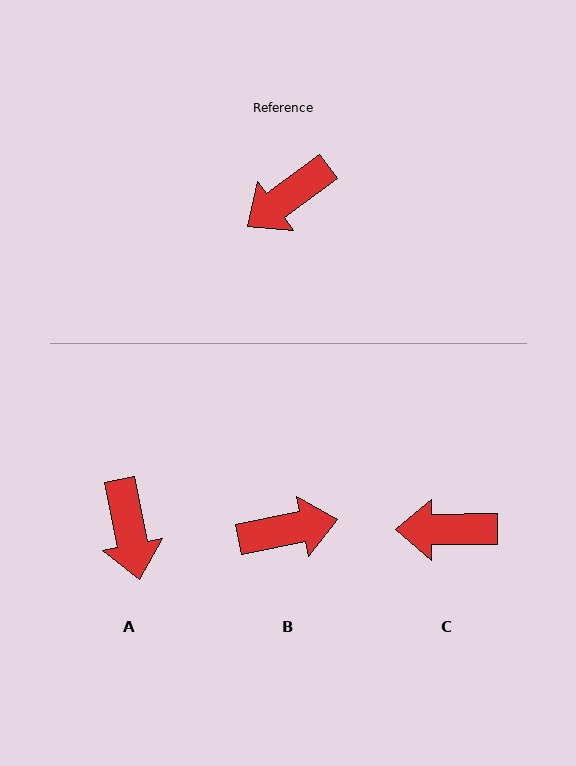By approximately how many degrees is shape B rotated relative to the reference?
Approximately 155 degrees counter-clockwise.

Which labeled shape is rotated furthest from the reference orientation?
B, about 155 degrees away.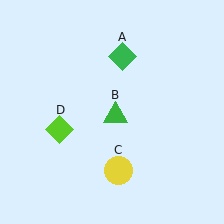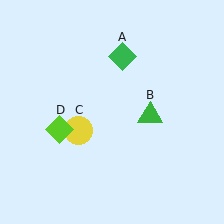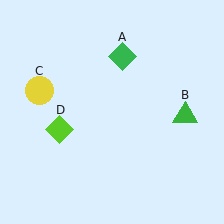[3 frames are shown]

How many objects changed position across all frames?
2 objects changed position: green triangle (object B), yellow circle (object C).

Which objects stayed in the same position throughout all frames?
Green diamond (object A) and lime diamond (object D) remained stationary.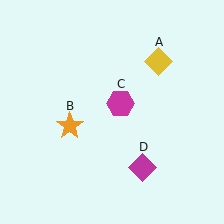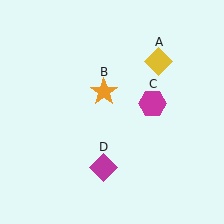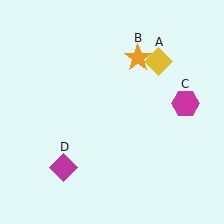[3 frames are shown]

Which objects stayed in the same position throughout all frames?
Yellow diamond (object A) remained stationary.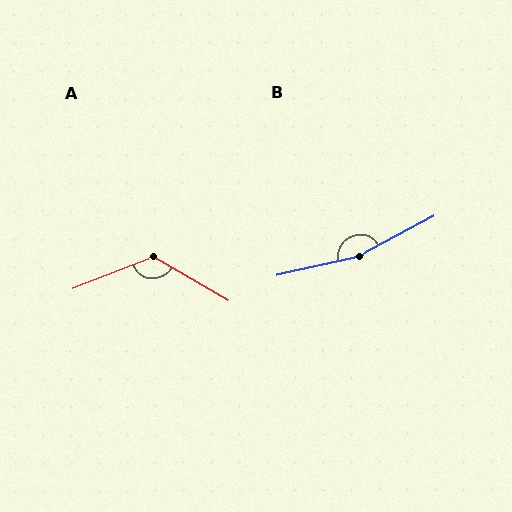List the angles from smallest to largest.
A (129°), B (164°).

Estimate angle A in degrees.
Approximately 129 degrees.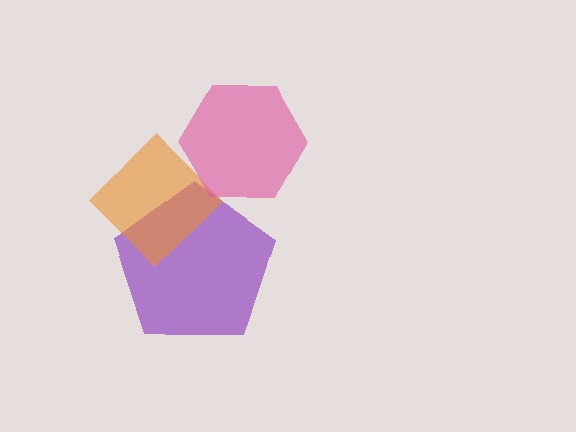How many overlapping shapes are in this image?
There are 3 overlapping shapes in the image.